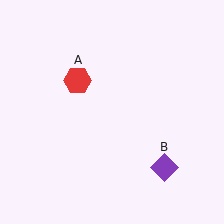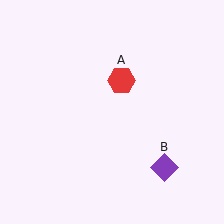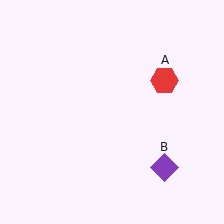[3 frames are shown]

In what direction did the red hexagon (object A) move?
The red hexagon (object A) moved right.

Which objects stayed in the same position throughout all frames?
Purple diamond (object B) remained stationary.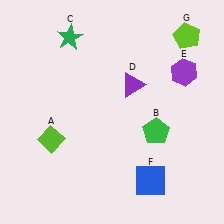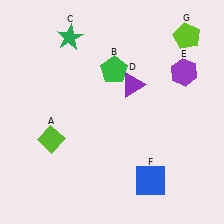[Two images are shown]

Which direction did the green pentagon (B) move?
The green pentagon (B) moved up.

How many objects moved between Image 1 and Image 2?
1 object moved between the two images.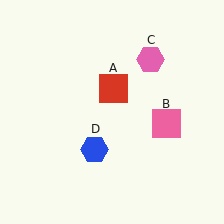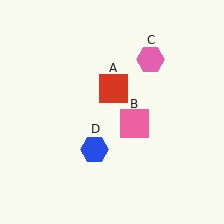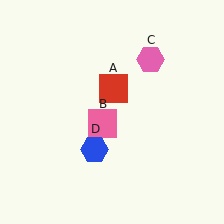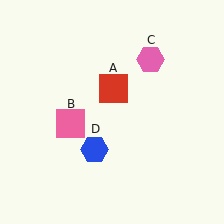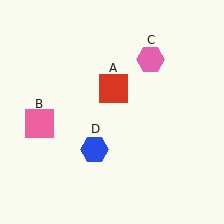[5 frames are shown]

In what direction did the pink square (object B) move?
The pink square (object B) moved left.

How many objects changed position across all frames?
1 object changed position: pink square (object B).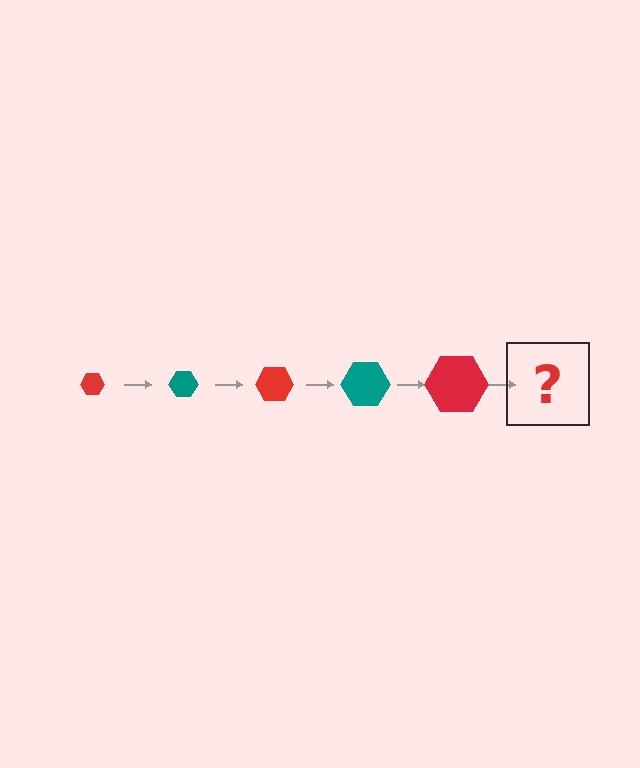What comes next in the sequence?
The next element should be a teal hexagon, larger than the previous one.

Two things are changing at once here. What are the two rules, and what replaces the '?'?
The two rules are that the hexagon grows larger each step and the color cycles through red and teal. The '?' should be a teal hexagon, larger than the previous one.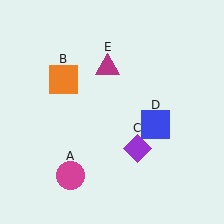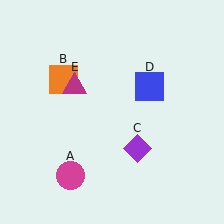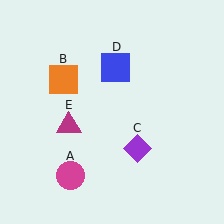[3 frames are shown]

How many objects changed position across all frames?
2 objects changed position: blue square (object D), magenta triangle (object E).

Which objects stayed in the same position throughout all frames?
Magenta circle (object A) and orange square (object B) and purple diamond (object C) remained stationary.